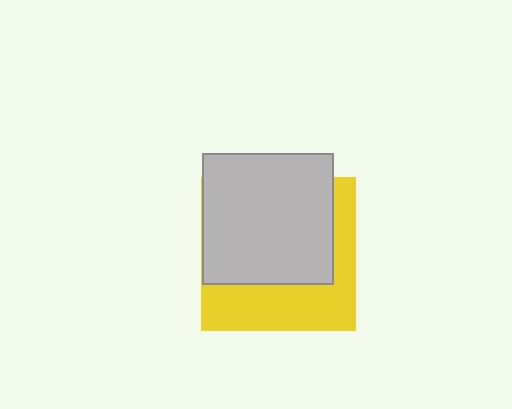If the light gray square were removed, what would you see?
You would see the complete yellow square.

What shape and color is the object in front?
The object in front is a light gray square.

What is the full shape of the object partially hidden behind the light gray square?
The partially hidden object is a yellow square.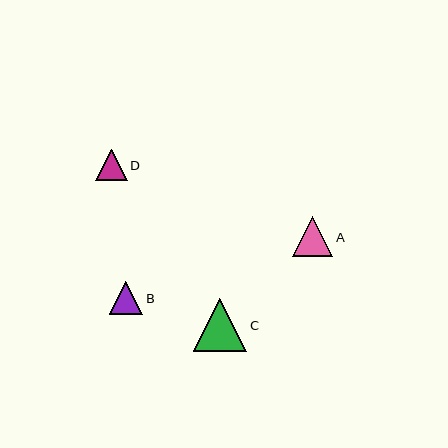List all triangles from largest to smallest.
From largest to smallest: C, A, B, D.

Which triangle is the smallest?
Triangle D is the smallest with a size of approximately 31 pixels.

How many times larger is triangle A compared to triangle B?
Triangle A is approximately 1.2 times the size of triangle B.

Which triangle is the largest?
Triangle C is the largest with a size of approximately 54 pixels.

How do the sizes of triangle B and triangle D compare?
Triangle B and triangle D are approximately the same size.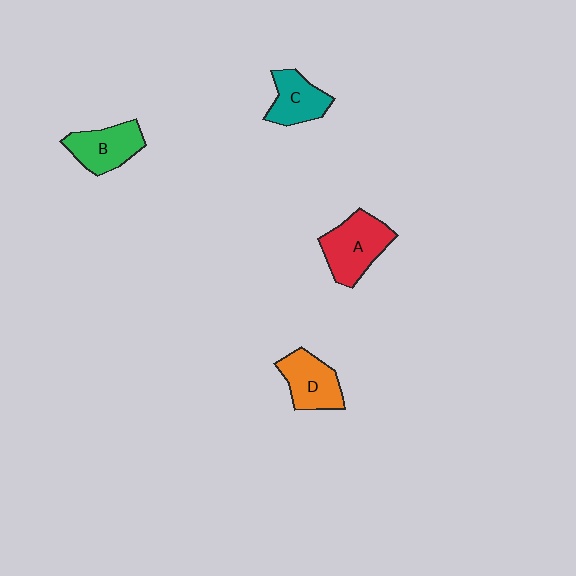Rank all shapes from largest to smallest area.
From largest to smallest: A (red), D (orange), B (green), C (teal).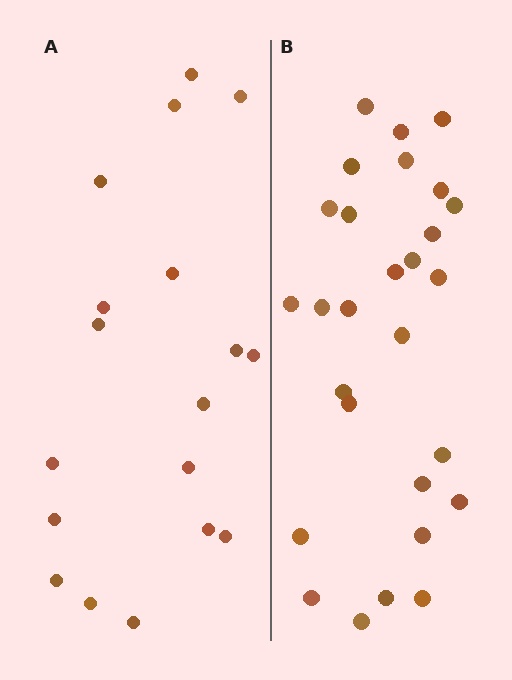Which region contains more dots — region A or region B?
Region B (the right region) has more dots.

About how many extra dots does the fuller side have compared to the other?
Region B has roughly 10 or so more dots than region A.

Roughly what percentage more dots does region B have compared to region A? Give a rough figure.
About 55% more.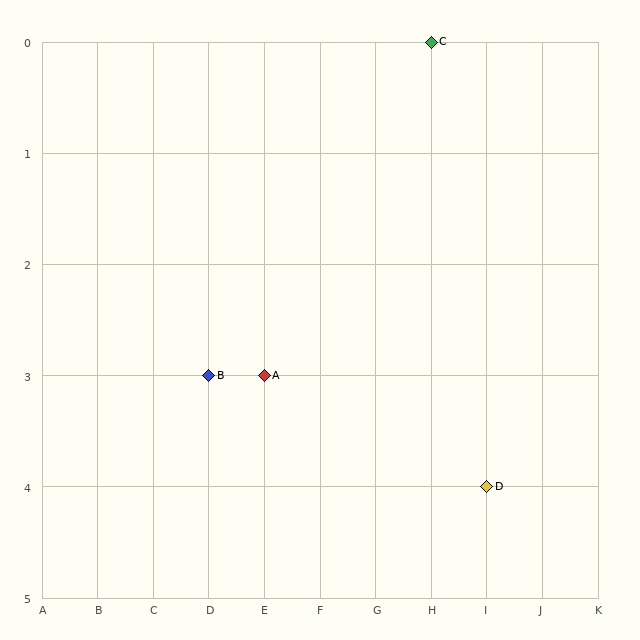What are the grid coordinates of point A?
Point A is at grid coordinates (E, 3).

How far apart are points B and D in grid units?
Points B and D are 5 columns and 1 row apart (about 5.1 grid units diagonally).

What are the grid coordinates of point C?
Point C is at grid coordinates (H, 0).